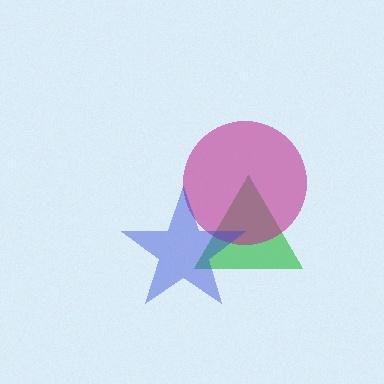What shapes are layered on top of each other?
The layered shapes are: a green triangle, a magenta circle, a blue star.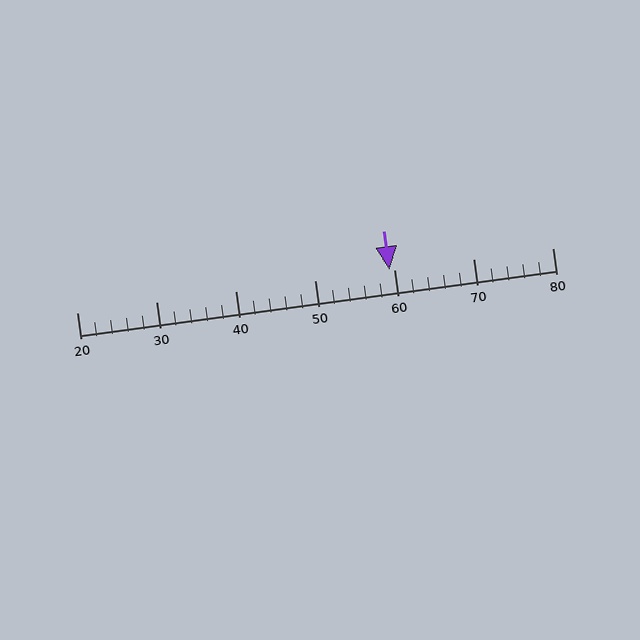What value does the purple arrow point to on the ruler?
The purple arrow points to approximately 59.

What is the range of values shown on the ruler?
The ruler shows values from 20 to 80.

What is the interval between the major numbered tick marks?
The major tick marks are spaced 10 units apart.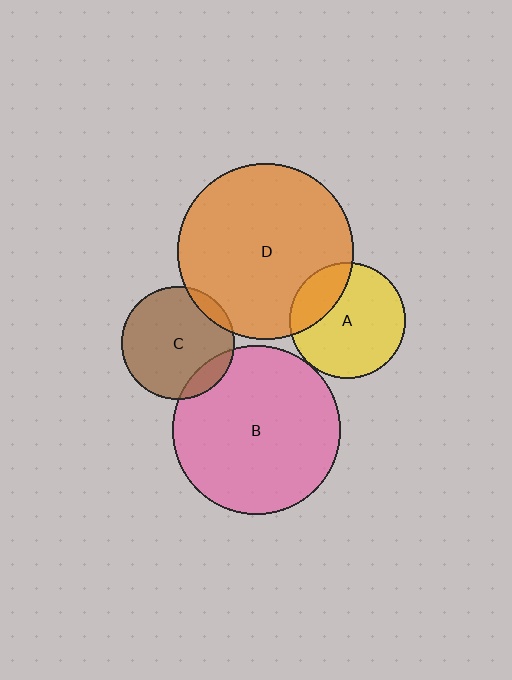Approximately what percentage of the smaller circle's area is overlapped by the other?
Approximately 25%.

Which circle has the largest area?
Circle D (orange).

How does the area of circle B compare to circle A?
Approximately 2.1 times.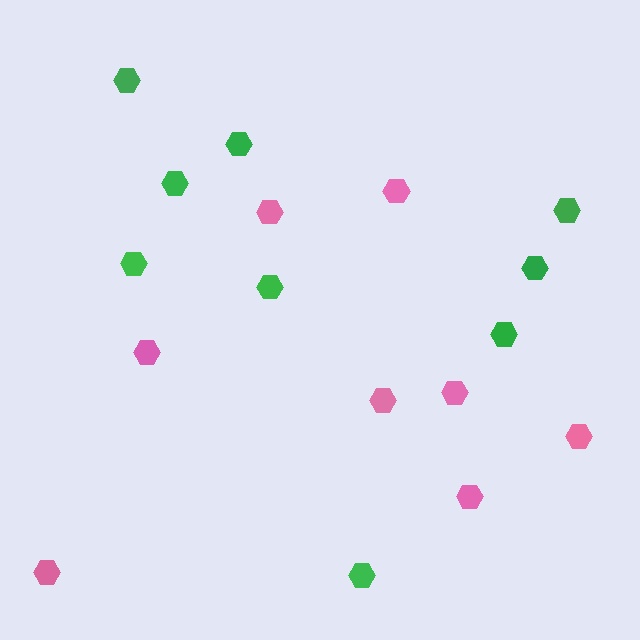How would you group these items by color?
There are 2 groups: one group of pink hexagons (8) and one group of green hexagons (9).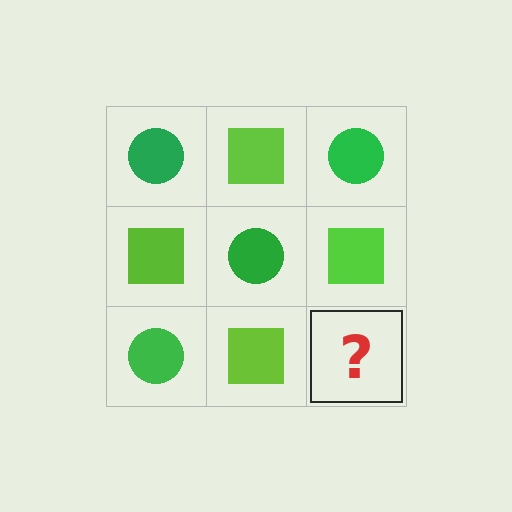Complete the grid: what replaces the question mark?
The question mark should be replaced with a green circle.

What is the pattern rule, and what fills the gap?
The rule is that it alternates green circle and lime square in a checkerboard pattern. The gap should be filled with a green circle.